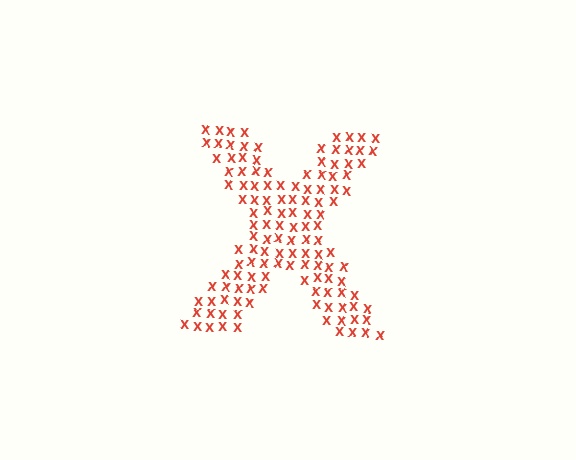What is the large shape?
The large shape is the letter X.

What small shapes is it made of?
It is made of small letter X's.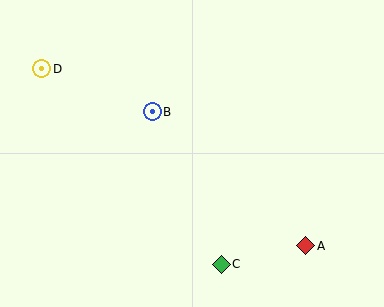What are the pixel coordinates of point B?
Point B is at (152, 112).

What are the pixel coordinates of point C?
Point C is at (221, 264).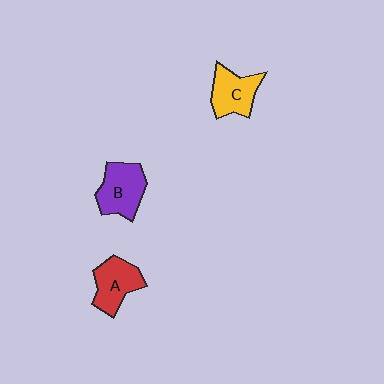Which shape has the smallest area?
Shape C (yellow).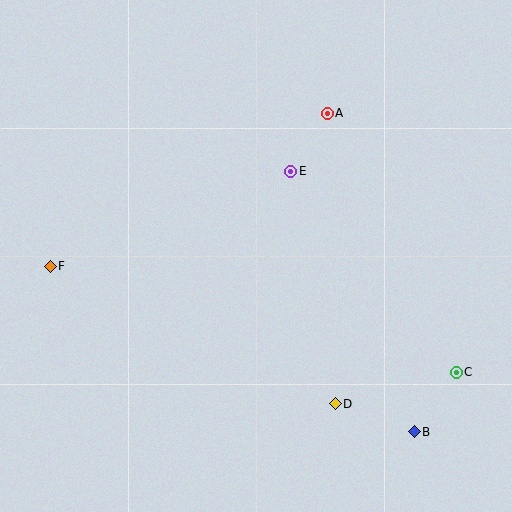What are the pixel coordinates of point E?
Point E is at (291, 171).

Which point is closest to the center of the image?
Point E at (291, 171) is closest to the center.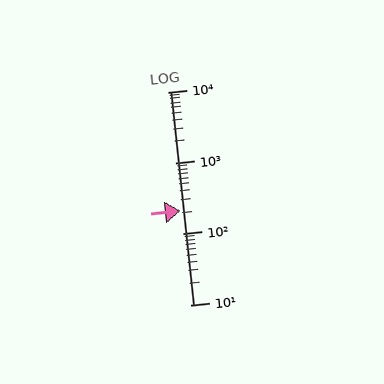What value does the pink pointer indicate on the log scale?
The pointer indicates approximately 210.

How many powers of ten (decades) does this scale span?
The scale spans 3 decades, from 10 to 10000.